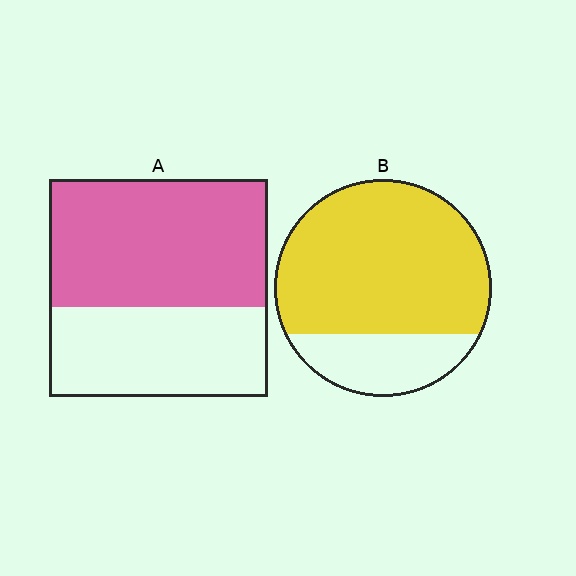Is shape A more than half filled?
Yes.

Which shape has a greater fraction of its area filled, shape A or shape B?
Shape B.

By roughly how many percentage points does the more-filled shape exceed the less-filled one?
By roughly 15 percentage points (B over A).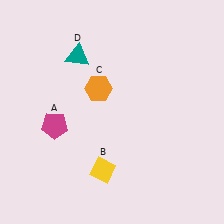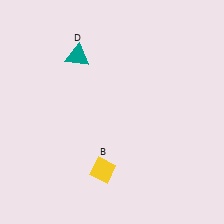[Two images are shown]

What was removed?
The magenta pentagon (A), the orange hexagon (C) were removed in Image 2.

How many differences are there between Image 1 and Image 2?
There are 2 differences between the two images.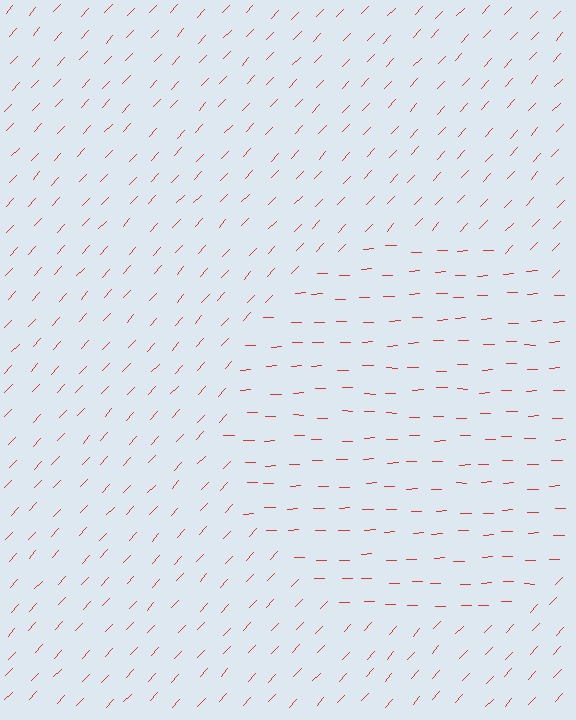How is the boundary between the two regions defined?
The boundary is defined purely by a change in line orientation (approximately 45 degrees difference). All lines are the same color and thickness.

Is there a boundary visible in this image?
Yes, there is a texture boundary formed by a change in line orientation.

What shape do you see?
I see a circle.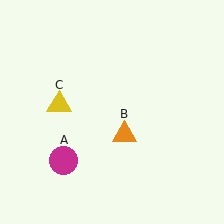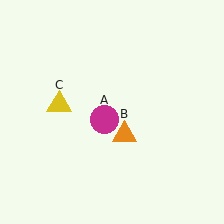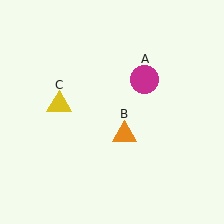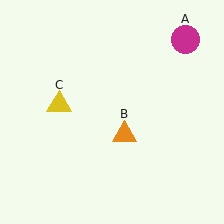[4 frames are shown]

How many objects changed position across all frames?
1 object changed position: magenta circle (object A).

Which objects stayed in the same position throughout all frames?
Orange triangle (object B) and yellow triangle (object C) remained stationary.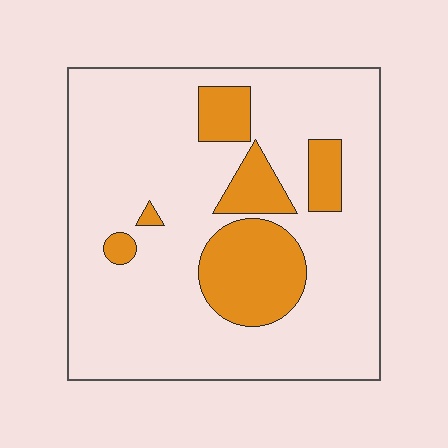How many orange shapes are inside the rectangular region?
6.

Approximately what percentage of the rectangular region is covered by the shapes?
Approximately 20%.